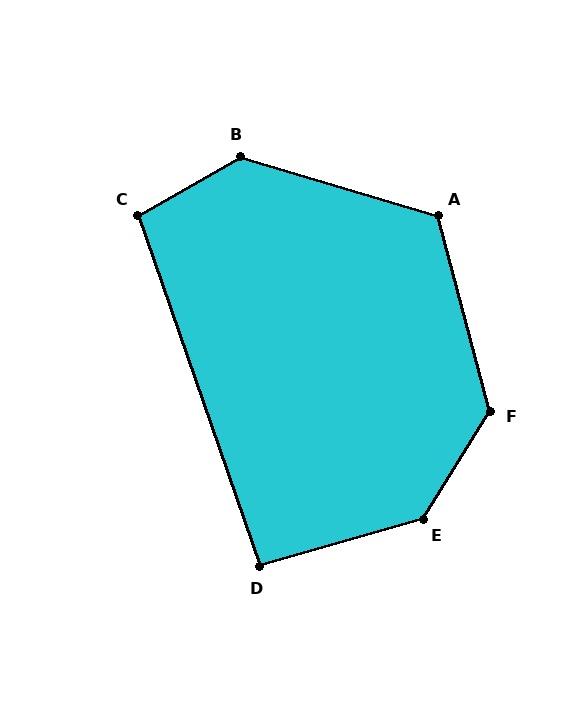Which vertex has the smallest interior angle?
D, at approximately 93 degrees.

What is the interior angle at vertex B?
Approximately 134 degrees (obtuse).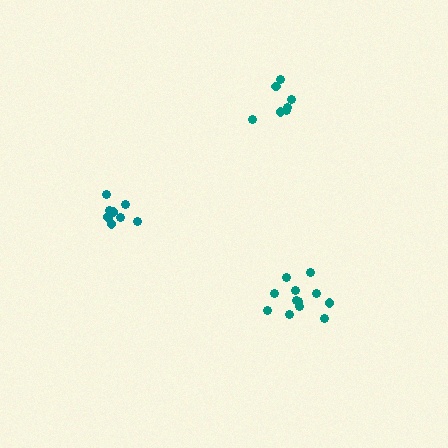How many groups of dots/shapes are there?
There are 3 groups.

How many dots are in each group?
Group 1: 12 dots, Group 2: 7 dots, Group 3: 8 dots (27 total).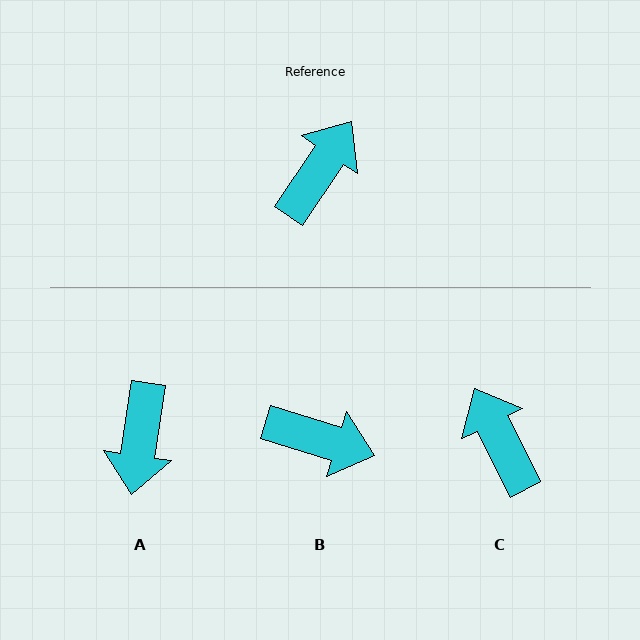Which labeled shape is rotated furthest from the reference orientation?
A, about 155 degrees away.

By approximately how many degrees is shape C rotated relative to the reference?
Approximately 60 degrees counter-clockwise.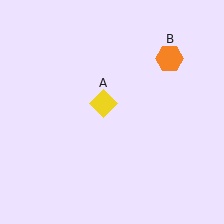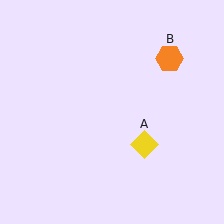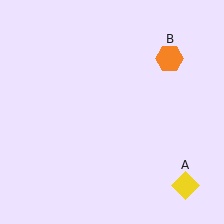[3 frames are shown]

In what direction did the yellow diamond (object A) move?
The yellow diamond (object A) moved down and to the right.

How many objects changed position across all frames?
1 object changed position: yellow diamond (object A).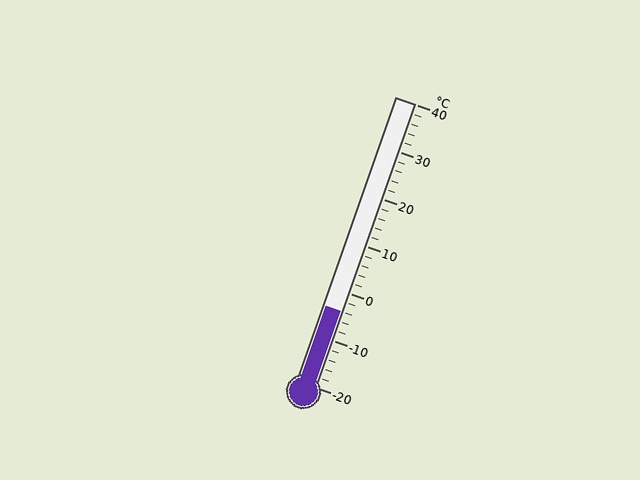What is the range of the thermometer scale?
The thermometer scale ranges from -20°C to 40°C.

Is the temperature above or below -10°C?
The temperature is above -10°C.